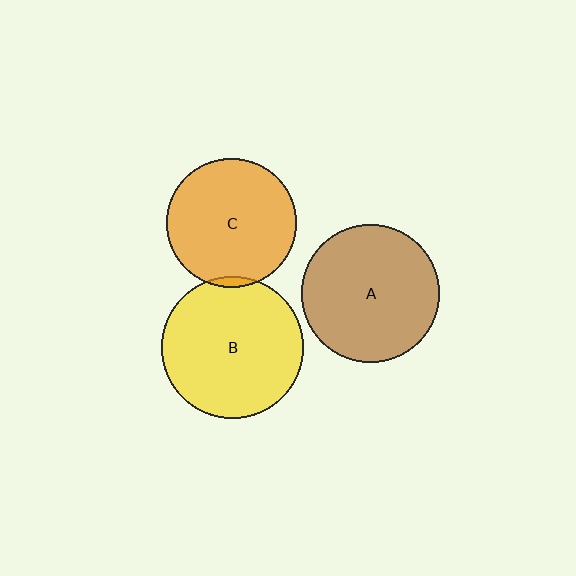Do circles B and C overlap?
Yes.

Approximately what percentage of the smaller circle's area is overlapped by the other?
Approximately 5%.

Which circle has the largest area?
Circle B (yellow).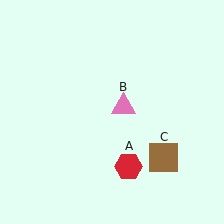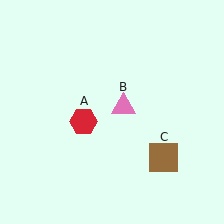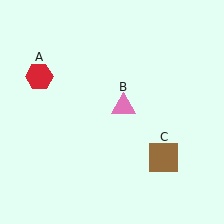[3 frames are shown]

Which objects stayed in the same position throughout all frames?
Pink triangle (object B) and brown square (object C) remained stationary.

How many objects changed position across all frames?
1 object changed position: red hexagon (object A).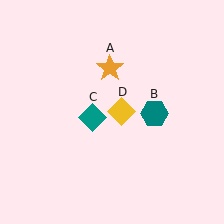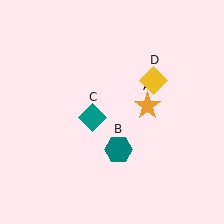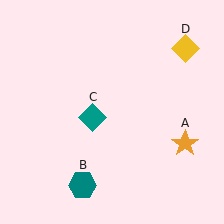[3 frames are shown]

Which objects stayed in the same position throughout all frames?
Teal diamond (object C) remained stationary.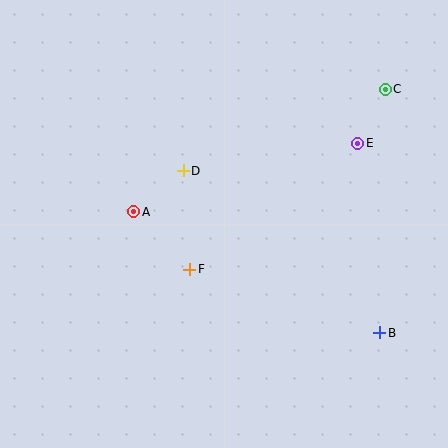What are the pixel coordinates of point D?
Point D is at (183, 171).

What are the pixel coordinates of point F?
Point F is at (190, 269).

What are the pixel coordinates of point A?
Point A is at (134, 212).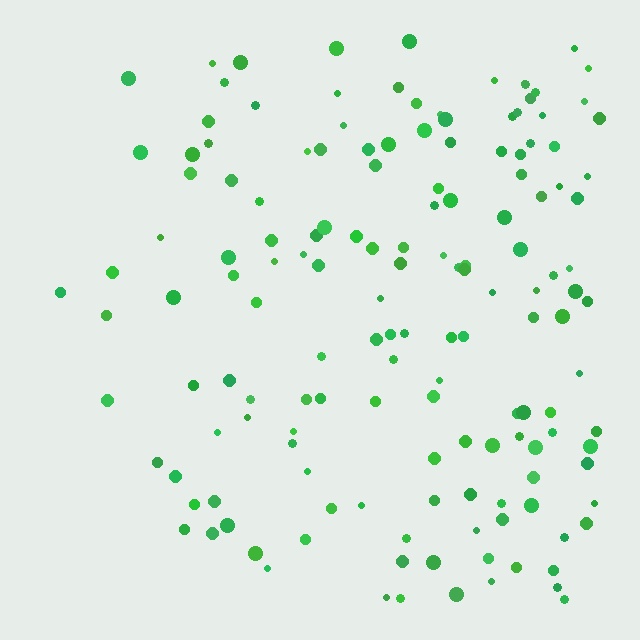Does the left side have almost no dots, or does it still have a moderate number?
Still a moderate number, just noticeably fewer than the right.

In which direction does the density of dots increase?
From left to right, with the right side densest.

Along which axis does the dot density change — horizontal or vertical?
Horizontal.